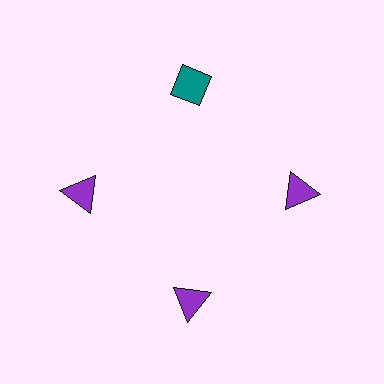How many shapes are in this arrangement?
There are 4 shapes arranged in a ring pattern.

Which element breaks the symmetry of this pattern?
The teal diamond at roughly the 12 o'clock position breaks the symmetry. All other shapes are purple triangles.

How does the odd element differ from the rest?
It differs in both color (teal instead of purple) and shape (diamond instead of triangle).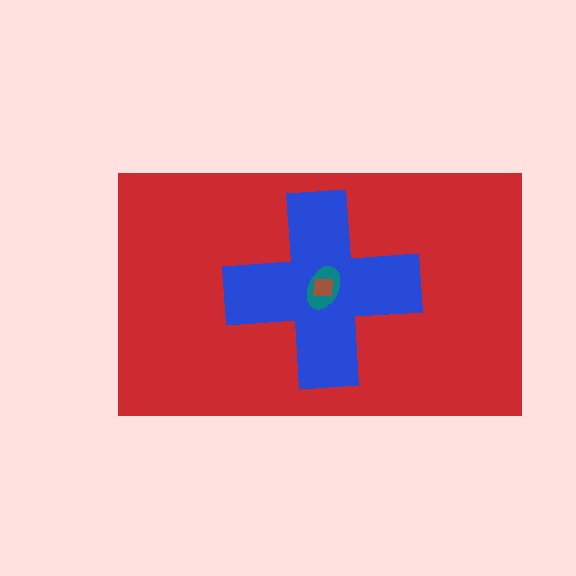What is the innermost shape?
The brown square.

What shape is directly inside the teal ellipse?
The brown square.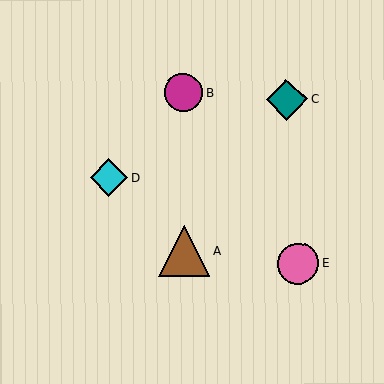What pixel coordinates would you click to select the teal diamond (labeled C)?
Click at (287, 99) to select the teal diamond C.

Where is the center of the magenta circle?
The center of the magenta circle is at (183, 93).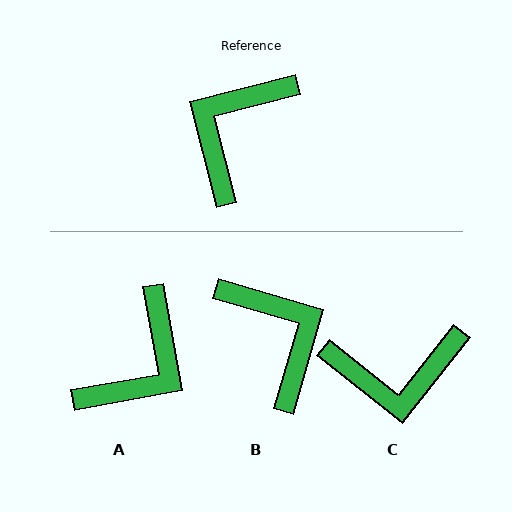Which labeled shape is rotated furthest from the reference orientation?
A, about 176 degrees away.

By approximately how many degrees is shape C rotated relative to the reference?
Approximately 127 degrees counter-clockwise.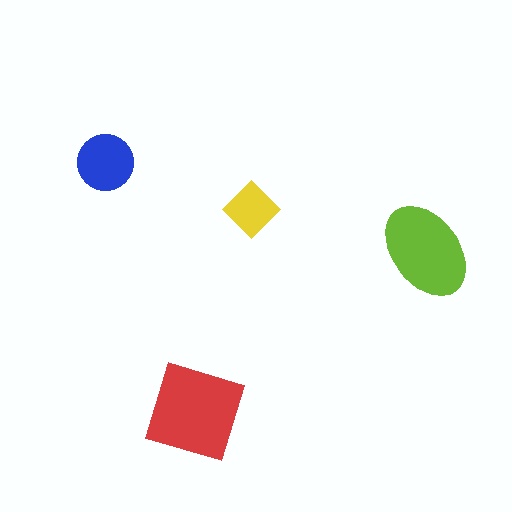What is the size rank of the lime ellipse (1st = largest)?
2nd.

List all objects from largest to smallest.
The red square, the lime ellipse, the blue circle, the yellow diamond.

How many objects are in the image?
There are 4 objects in the image.